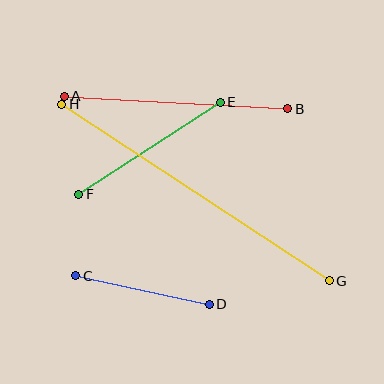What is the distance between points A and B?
The distance is approximately 223 pixels.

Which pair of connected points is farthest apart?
Points G and H are farthest apart.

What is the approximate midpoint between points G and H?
The midpoint is at approximately (195, 193) pixels.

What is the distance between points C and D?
The distance is approximately 136 pixels.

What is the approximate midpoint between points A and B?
The midpoint is at approximately (176, 103) pixels.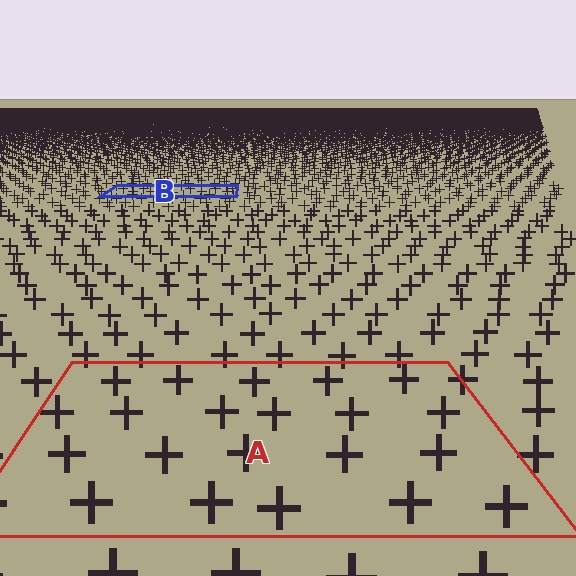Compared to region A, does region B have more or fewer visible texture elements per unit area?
Region B has more texture elements per unit area — they are packed more densely because it is farther away.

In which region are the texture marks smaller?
The texture marks are smaller in region B, because it is farther away.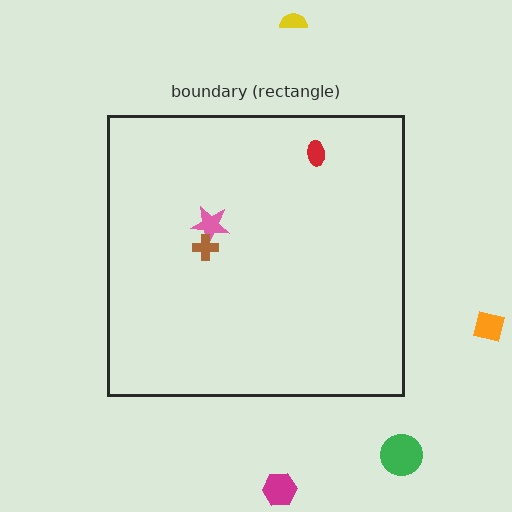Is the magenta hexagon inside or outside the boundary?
Outside.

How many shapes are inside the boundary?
3 inside, 4 outside.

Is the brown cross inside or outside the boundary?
Inside.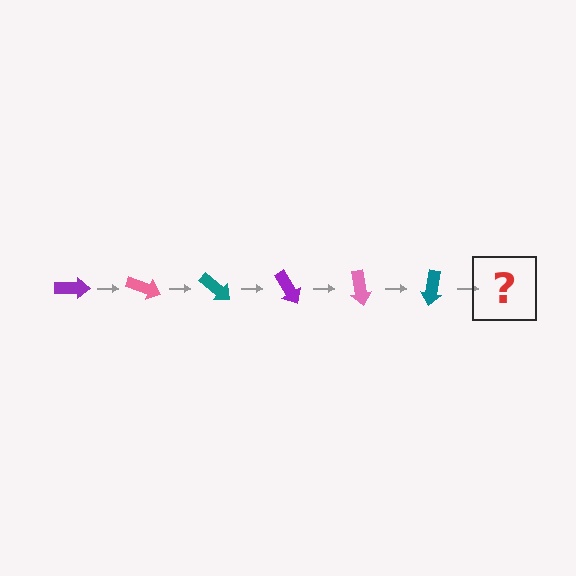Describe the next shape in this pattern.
It should be a purple arrow, rotated 120 degrees from the start.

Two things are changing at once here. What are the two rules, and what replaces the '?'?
The two rules are that it rotates 20 degrees each step and the color cycles through purple, pink, and teal. The '?' should be a purple arrow, rotated 120 degrees from the start.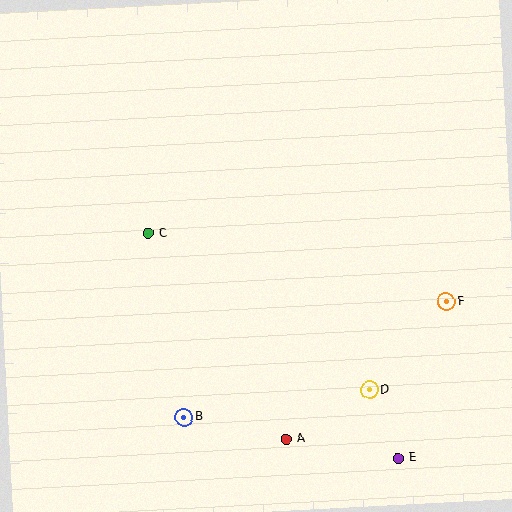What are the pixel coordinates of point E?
Point E is at (398, 458).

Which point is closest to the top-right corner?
Point F is closest to the top-right corner.